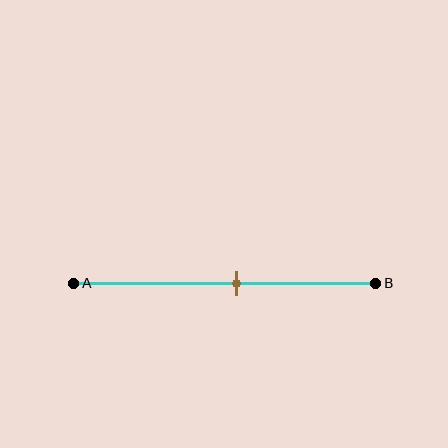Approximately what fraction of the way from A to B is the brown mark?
The brown mark is approximately 55% of the way from A to B.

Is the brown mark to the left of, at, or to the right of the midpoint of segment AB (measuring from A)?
The brown mark is to the right of the midpoint of segment AB.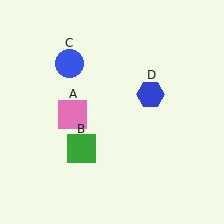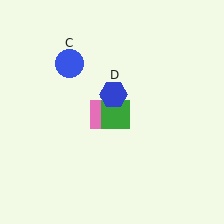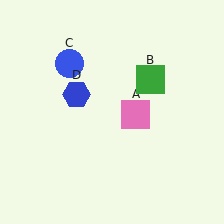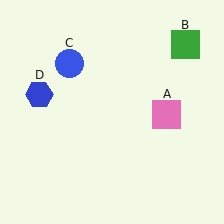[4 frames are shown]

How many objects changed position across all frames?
3 objects changed position: pink square (object A), green square (object B), blue hexagon (object D).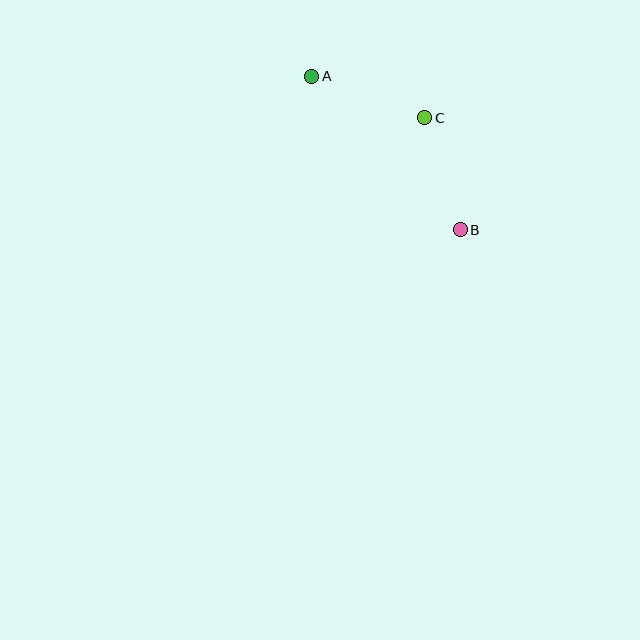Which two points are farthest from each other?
Points A and B are farthest from each other.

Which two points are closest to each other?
Points B and C are closest to each other.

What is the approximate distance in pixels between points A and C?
The distance between A and C is approximately 120 pixels.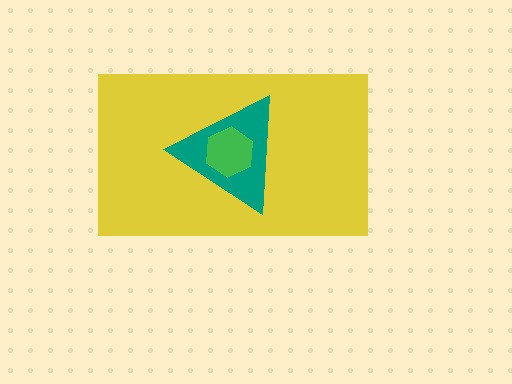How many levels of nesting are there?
3.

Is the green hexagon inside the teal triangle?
Yes.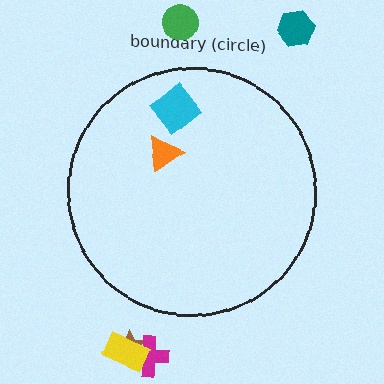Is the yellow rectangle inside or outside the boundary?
Outside.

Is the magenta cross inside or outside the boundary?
Outside.